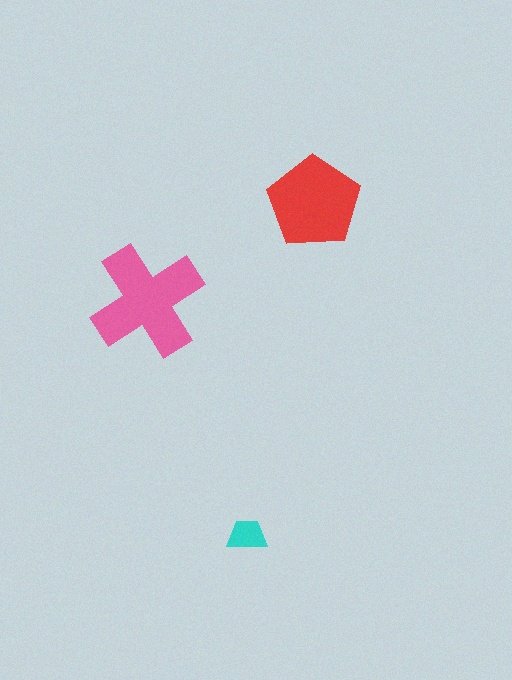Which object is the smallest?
The cyan trapezoid.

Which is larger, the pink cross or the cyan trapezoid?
The pink cross.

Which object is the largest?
The pink cross.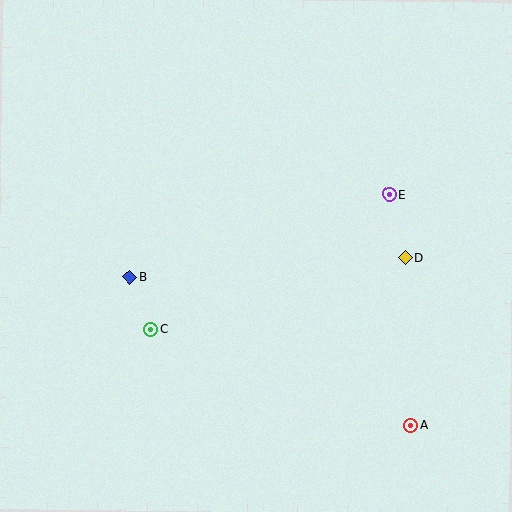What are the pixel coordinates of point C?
Point C is at (151, 329).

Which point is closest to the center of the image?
Point C at (151, 329) is closest to the center.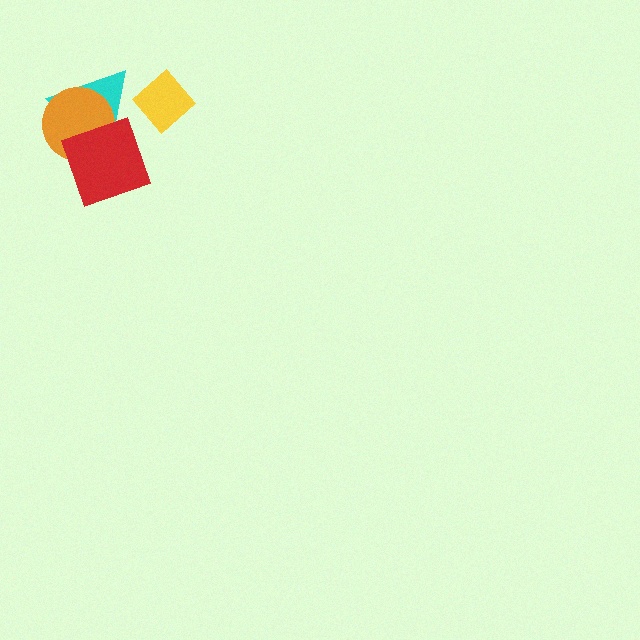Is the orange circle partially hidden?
Yes, it is partially covered by another shape.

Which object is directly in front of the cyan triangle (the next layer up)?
The orange circle is directly in front of the cyan triangle.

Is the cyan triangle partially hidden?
Yes, it is partially covered by another shape.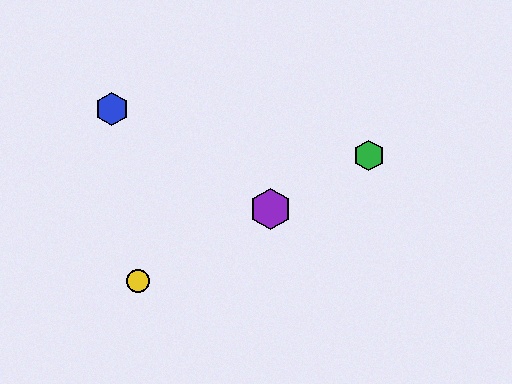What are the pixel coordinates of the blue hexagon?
The blue hexagon is at (112, 109).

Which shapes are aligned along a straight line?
The red hexagon, the green hexagon, the yellow circle, the purple hexagon are aligned along a straight line.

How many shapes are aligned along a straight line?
4 shapes (the red hexagon, the green hexagon, the yellow circle, the purple hexagon) are aligned along a straight line.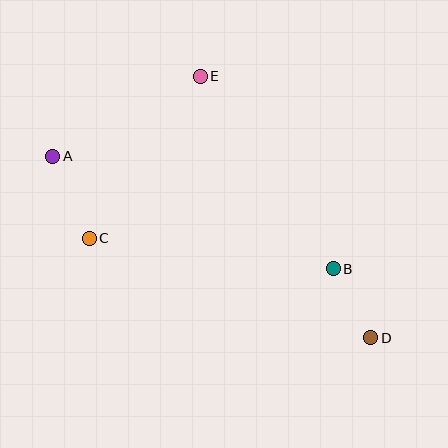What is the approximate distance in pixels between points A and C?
The distance between A and C is approximately 90 pixels.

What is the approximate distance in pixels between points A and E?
The distance between A and E is approximately 168 pixels.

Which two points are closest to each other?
Points B and D are closest to each other.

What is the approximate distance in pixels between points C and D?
The distance between C and D is approximately 298 pixels.